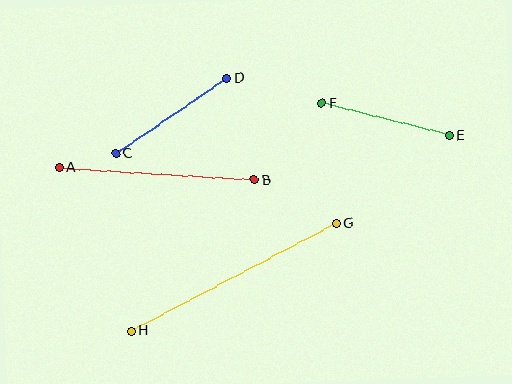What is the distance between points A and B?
The distance is approximately 195 pixels.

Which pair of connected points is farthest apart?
Points G and H are farthest apart.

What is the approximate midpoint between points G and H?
The midpoint is at approximately (234, 277) pixels.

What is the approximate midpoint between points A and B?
The midpoint is at approximately (157, 174) pixels.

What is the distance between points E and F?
The distance is approximately 132 pixels.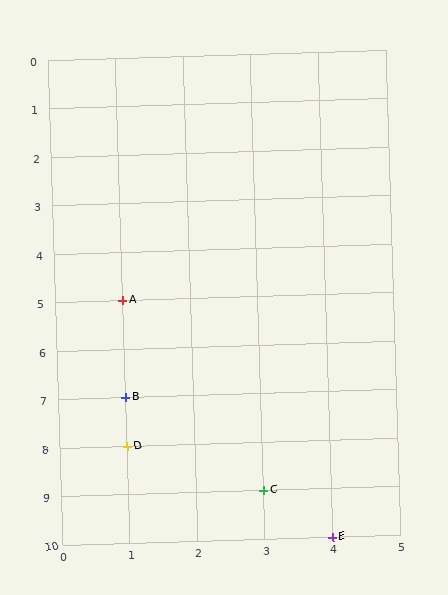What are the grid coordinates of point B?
Point B is at grid coordinates (1, 7).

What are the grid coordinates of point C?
Point C is at grid coordinates (3, 9).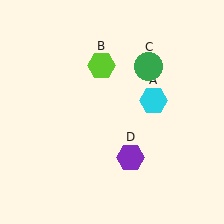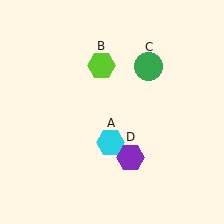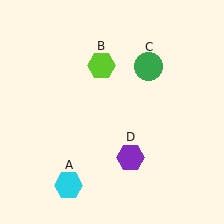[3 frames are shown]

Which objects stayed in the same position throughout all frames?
Lime hexagon (object B) and green circle (object C) and purple hexagon (object D) remained stationary.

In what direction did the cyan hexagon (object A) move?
The cyan hexagon (object A) moved down and to the left.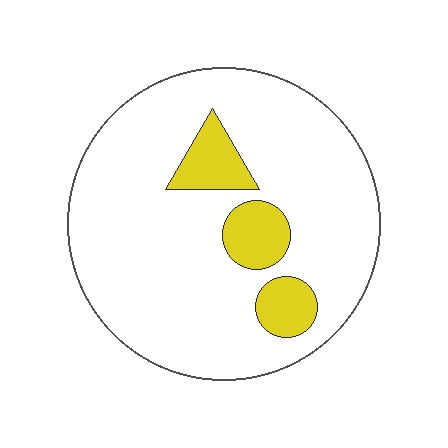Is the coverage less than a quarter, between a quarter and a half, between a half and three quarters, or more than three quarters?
Less than a quarter.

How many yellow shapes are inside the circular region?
3.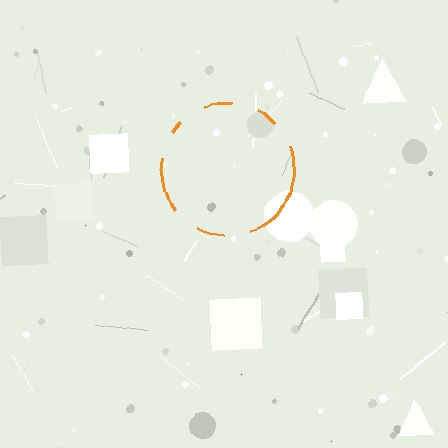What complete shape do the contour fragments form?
The contour fragments form a circle.